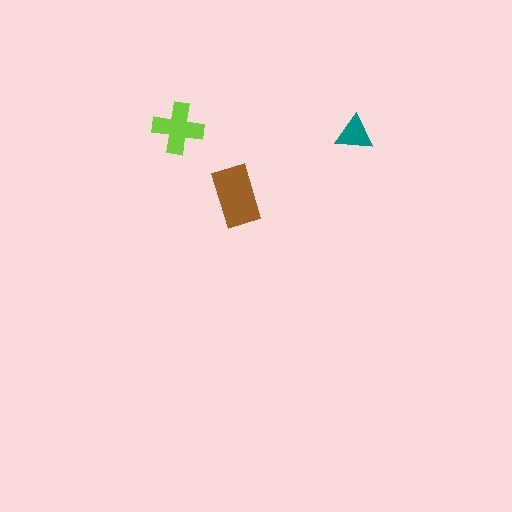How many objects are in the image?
There are 3 objects in the image.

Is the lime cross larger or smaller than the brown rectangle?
Smaller.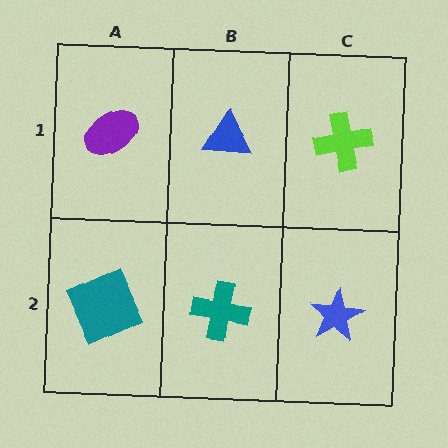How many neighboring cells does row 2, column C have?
2.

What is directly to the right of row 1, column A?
A blue triangle.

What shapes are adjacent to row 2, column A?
A purple ellipse (row 1, column A), a teal cross (row 2, column B).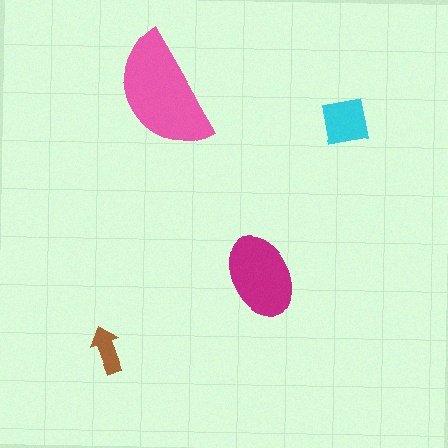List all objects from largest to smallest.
The pink semicircle, the magenta ellipse, the cyan square, the brown arrow.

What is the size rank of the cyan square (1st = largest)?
3rd.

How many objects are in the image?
There are 4 objects in the image.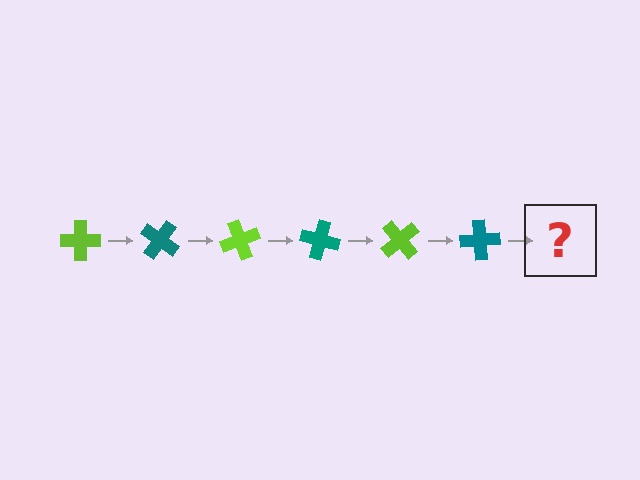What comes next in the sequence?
The next element should be a lime cross, rotated 210 degrees from the start.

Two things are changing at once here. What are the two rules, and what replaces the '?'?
The two rules are that it rotates 35 degrees each step and the color cycles through lime and teal. The '?' should be a lime cross, rotated 210 degrees from the start.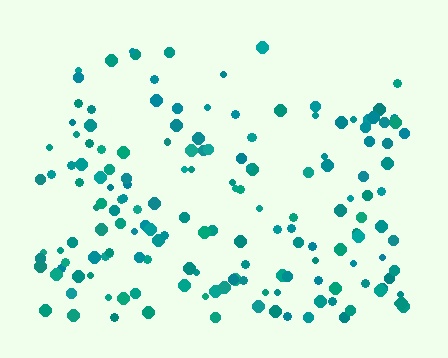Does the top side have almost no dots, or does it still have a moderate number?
Still a moderate number, just noticeably fewer than the bottom.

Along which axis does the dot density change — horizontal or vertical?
Vertical.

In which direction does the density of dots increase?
From top to bottom, with the bottom side densest.